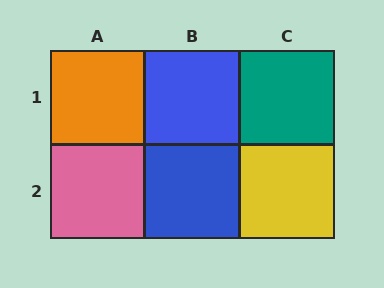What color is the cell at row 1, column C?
Teal.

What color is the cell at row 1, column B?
Blue.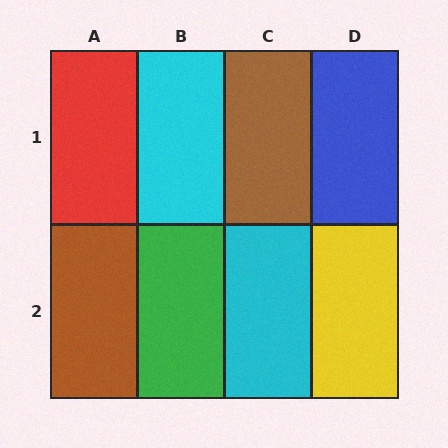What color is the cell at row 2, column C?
Cyan.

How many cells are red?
1 cell is red.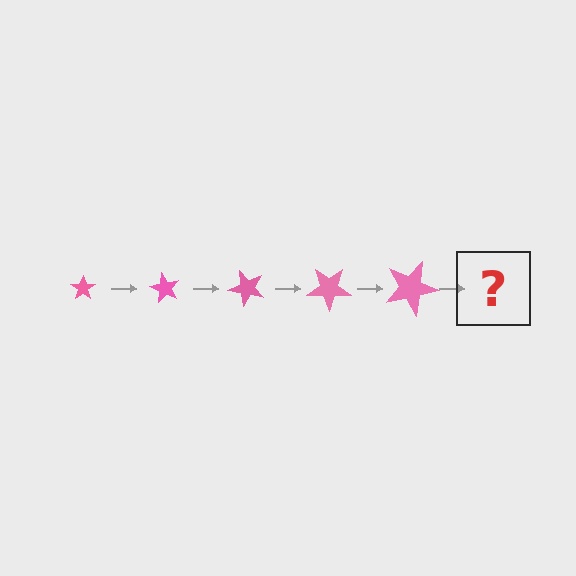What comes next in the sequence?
The next element should be a star, larger than the previous one and rotated 300 degrees from the start.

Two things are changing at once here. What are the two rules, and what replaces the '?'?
The two rules are that the star grows larger each step and it rotates 60 degrees each step. The '?' should be a star, larger than the previous one and rotated 300 degrees from the start.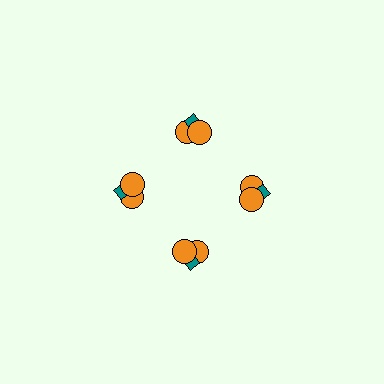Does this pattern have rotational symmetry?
Yes, this pattern has 4-fold rotational symmetry. It looks the same after rotating 90 degrees around the center.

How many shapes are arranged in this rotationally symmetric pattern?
There are 12 shapes, arranged in 4 groups of 3.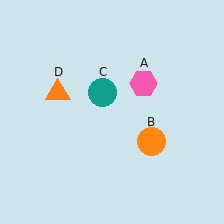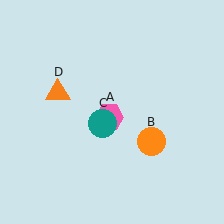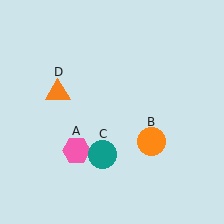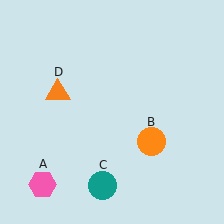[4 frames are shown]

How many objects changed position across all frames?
2 objects changed position: pink hexagon (object A), teal circle (object C).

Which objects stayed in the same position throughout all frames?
Orange circle (object B) and orange triangle (object D) remained stationary.